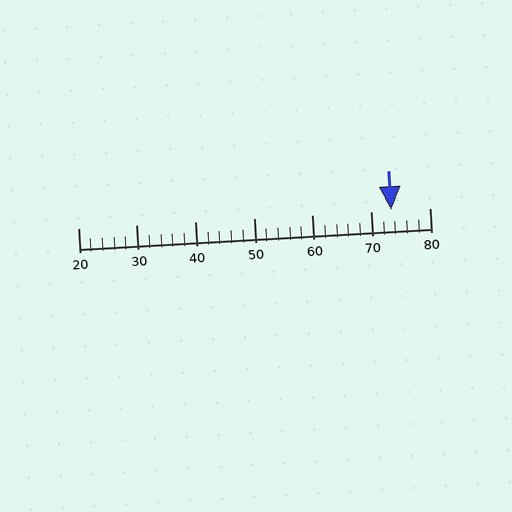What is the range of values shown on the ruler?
The ruler shows values from 20 to 80.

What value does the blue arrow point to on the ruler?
The blue arrow points to approximately 73.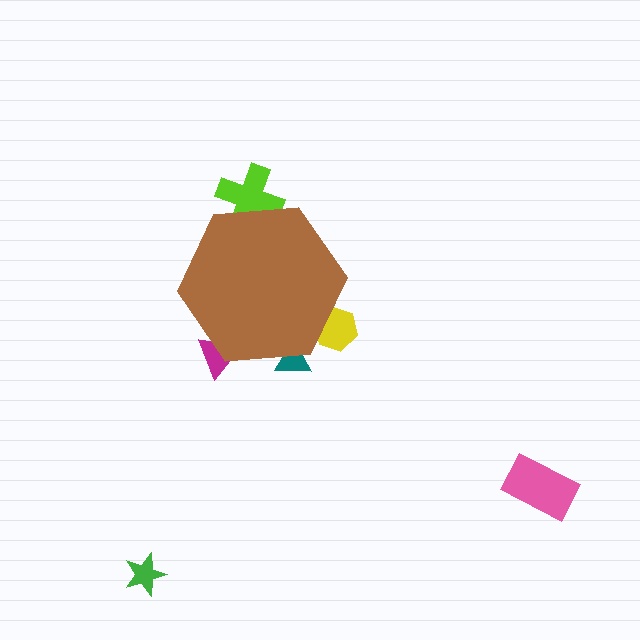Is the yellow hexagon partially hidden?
Yes, the yellow hexagon is partially hidden behind the brown hexagon.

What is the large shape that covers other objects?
A brown hexagon.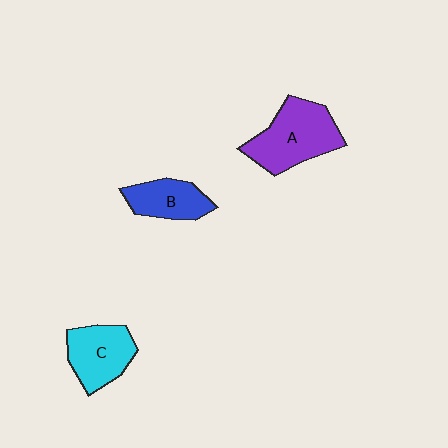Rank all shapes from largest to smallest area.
From largest to smallest: A (purple), C (cyan), B (blue).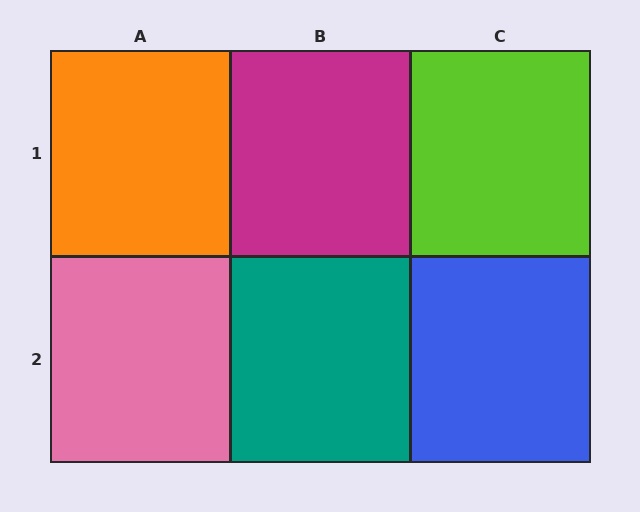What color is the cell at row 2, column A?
Pink.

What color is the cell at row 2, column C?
Blue.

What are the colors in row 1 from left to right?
Orange, magenta, lime.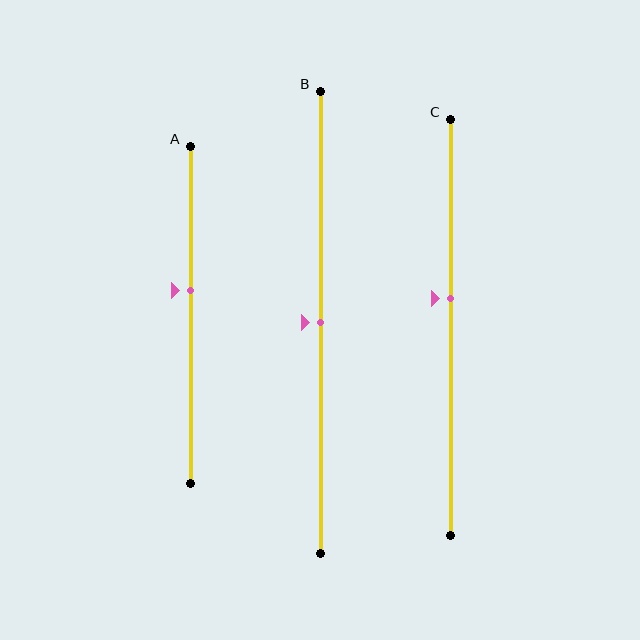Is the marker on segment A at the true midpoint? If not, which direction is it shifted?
No, the marker on segment A is shifted upward by about 7% of the segment length.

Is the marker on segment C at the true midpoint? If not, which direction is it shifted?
No, the marker on segment C is shifted upward by about 7% of the segment length.